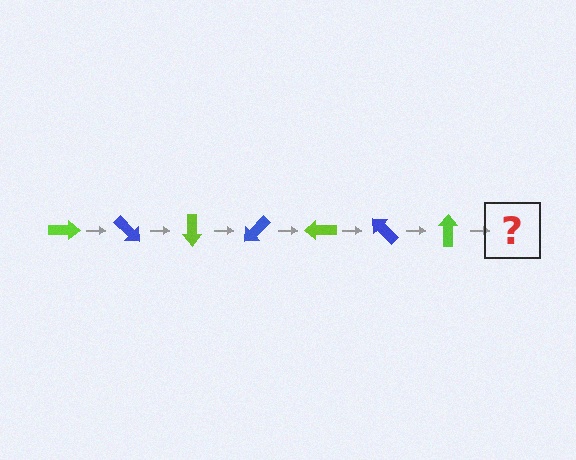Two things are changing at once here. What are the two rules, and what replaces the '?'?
The two rules are that it rotates 45 degrees each step and the color cycles through lime and blue. The '?' should be a blue arrow, rotated 315 degrees from the start.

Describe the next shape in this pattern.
It should be a blue arrow, rotated 315 degrees from the start.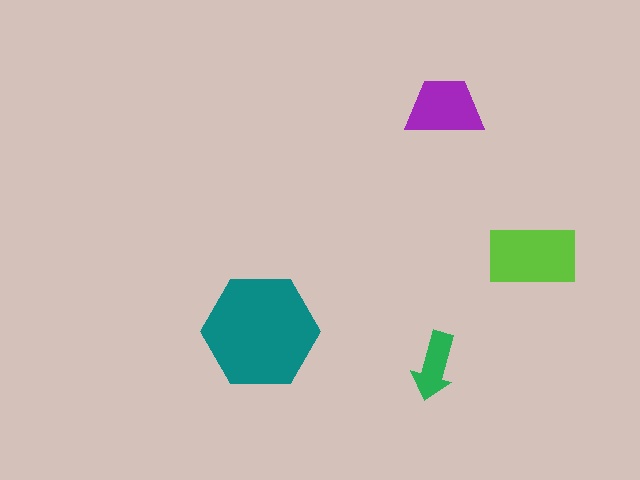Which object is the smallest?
The green arrow.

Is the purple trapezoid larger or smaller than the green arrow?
Larger.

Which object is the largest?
The teal hexagon.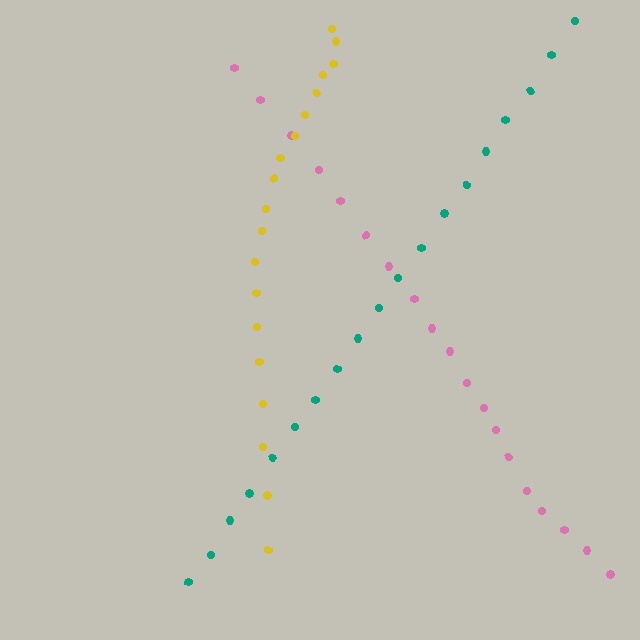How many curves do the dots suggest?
There are 3 distinct paths.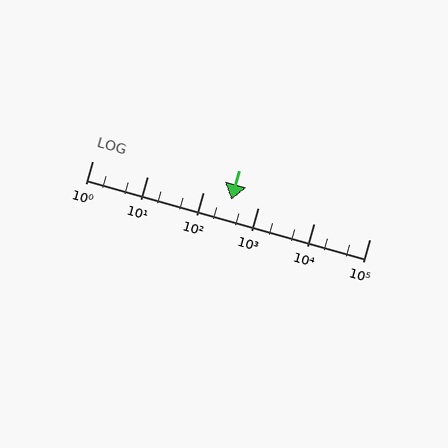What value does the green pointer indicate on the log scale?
The pointer indicates approximately 320.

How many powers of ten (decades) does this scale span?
The scale spans 5 decades, from 1 to 100000.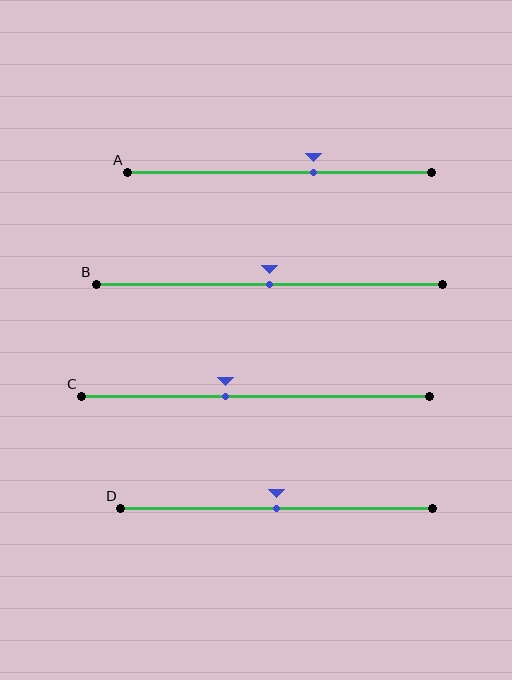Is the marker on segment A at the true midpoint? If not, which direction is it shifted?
No, the marker on segment A is shifted to the right by about 11% of the segment length.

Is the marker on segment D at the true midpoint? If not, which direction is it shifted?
Yes, the marker on segment D is at the true midpoint.